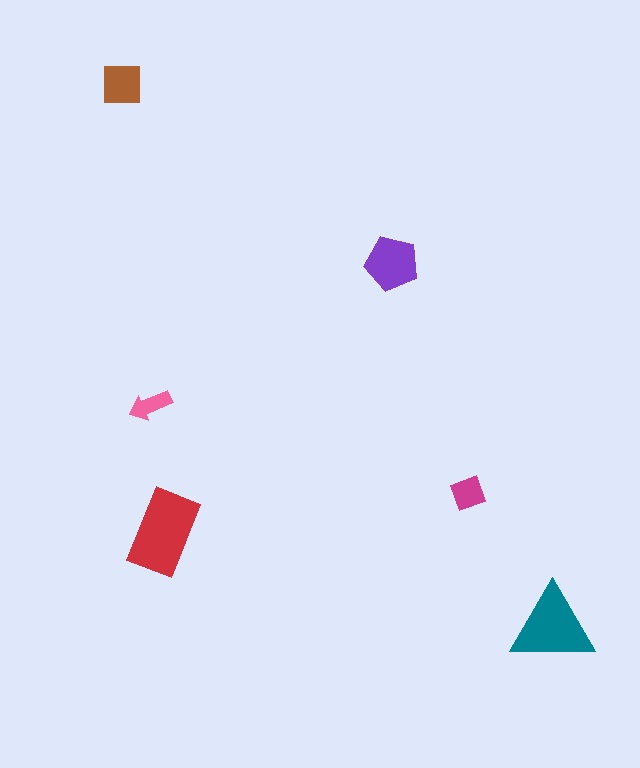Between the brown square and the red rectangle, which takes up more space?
The red rectangle.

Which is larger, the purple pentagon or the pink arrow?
The purple pentagon.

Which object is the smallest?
The pink arrow.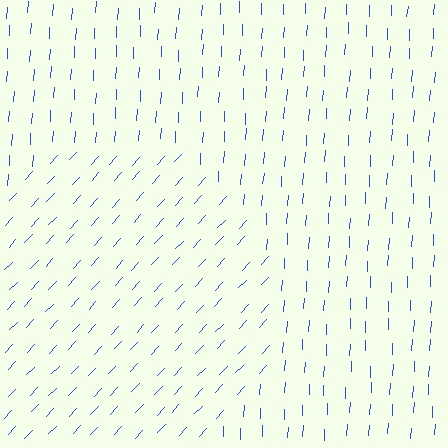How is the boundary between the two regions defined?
The boundary is defined purely by a change in line orientation (approximately 40 degrees difference). All lines are the same color and thickness.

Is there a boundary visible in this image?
Yes, there is a texture boundary formed by a change in line orientation.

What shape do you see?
I see a circle.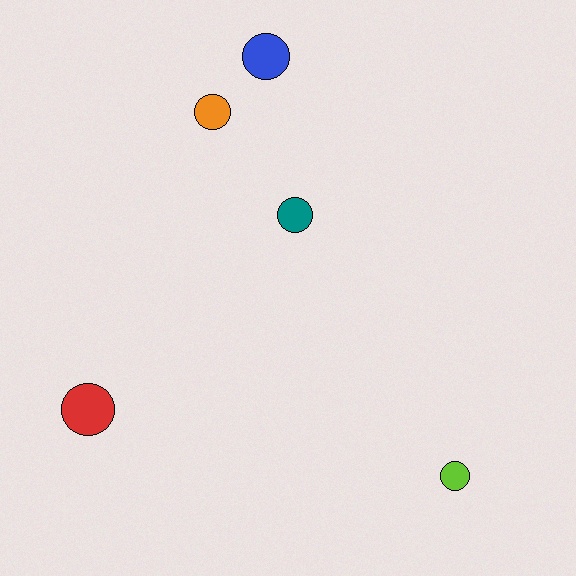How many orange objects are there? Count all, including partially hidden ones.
There is 1 orange object.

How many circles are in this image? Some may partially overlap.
There are 5 circles.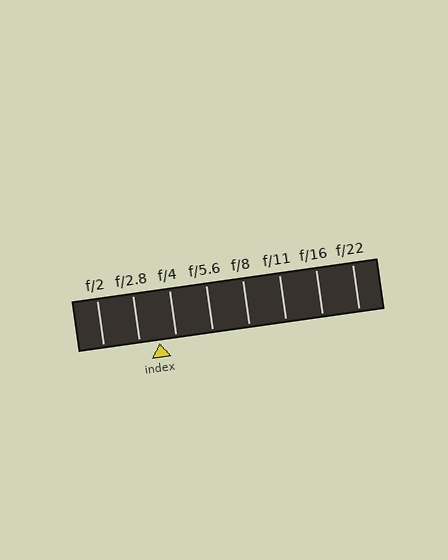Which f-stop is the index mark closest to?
The index mark is closest to f/4.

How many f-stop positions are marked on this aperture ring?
There are 8 f-stop positions marked.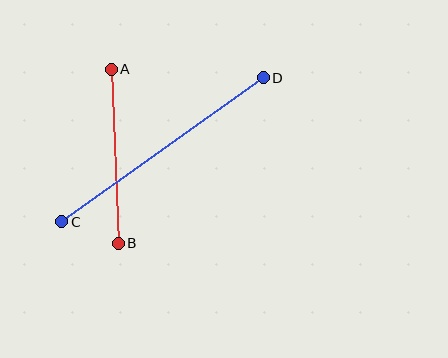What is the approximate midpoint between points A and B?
The midpoint is at approximately (115, 156) pixels.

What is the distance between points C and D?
The distance is approximately 248 pixels.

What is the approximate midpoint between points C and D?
The midpoint is at approximately (162, 150) pixels.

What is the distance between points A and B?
The distance is approximately 174 pixels.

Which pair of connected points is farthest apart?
Points C and D are farthest apart.